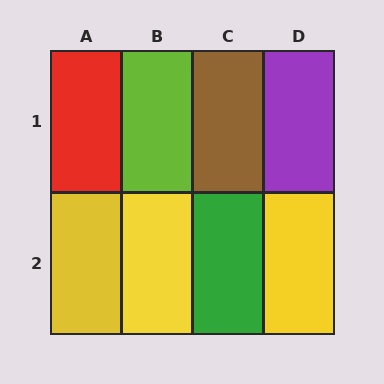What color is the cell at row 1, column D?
Purple.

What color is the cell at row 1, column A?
Red.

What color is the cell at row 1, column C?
Brown.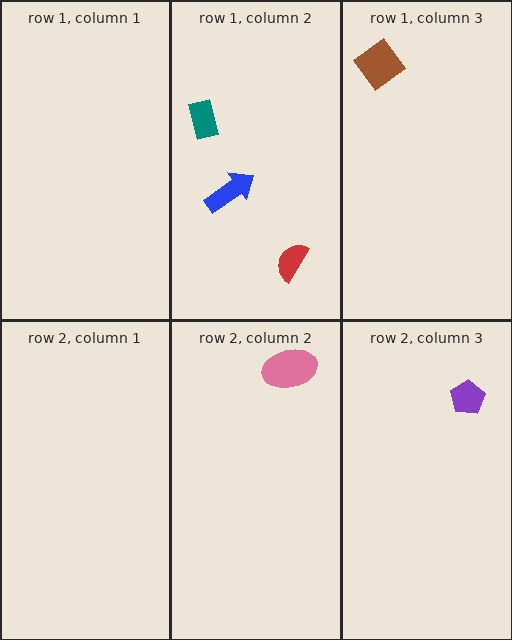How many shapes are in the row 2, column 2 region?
1.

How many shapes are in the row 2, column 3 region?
1.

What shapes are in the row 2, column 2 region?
The pink ellipse.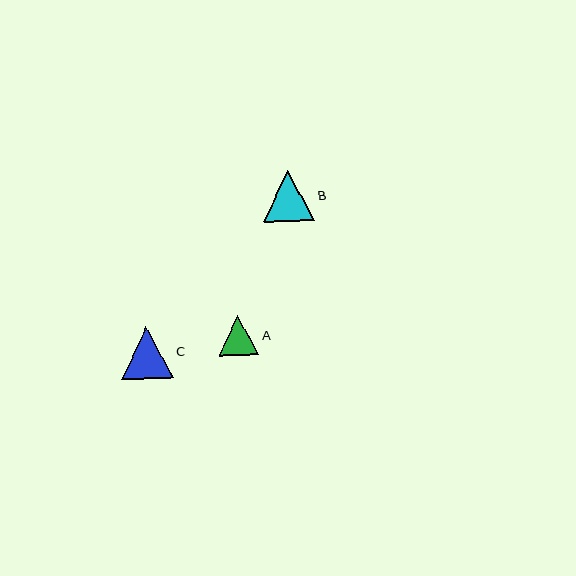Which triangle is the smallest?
Triangle A is the smallest with a size of approximately 40 pixels.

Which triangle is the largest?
Triangle C is the largest with a size of approximately 52 pixels.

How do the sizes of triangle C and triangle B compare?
Triangle C and triangle B are approximately the same size.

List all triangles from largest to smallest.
From largest to smallest: C, B, A.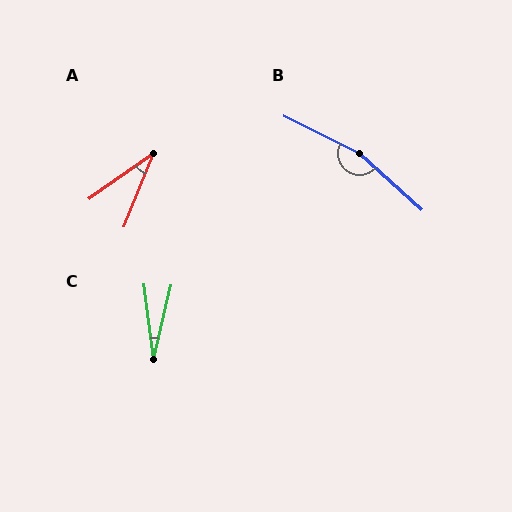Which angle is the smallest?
C, at approximately 21 degrees.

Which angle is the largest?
B, at approximately 164 degrees.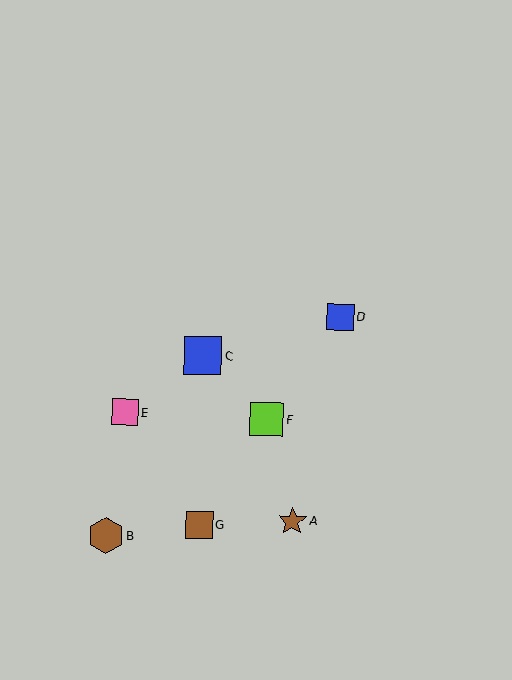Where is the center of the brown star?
The center of the brown star is at (292, 521).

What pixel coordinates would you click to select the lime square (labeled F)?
Click at (267, 419) to select the lime square F.